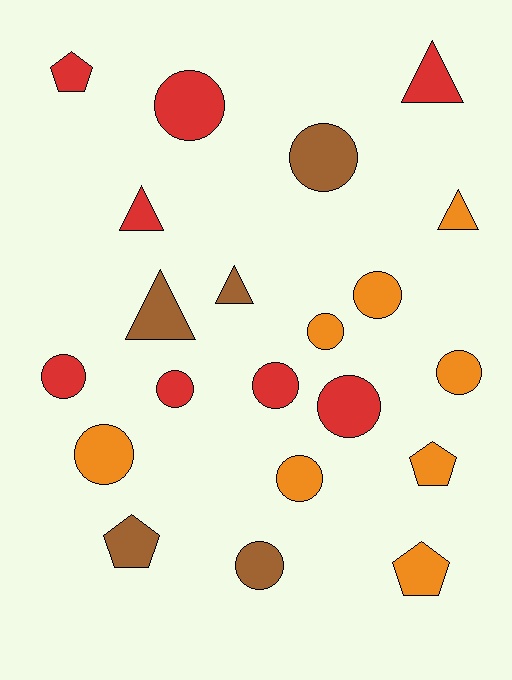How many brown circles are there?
There are 2 brown circles.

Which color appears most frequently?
Red, with 8 objects.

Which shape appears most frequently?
Circle, with 12 objects.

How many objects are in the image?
There are 21 objects.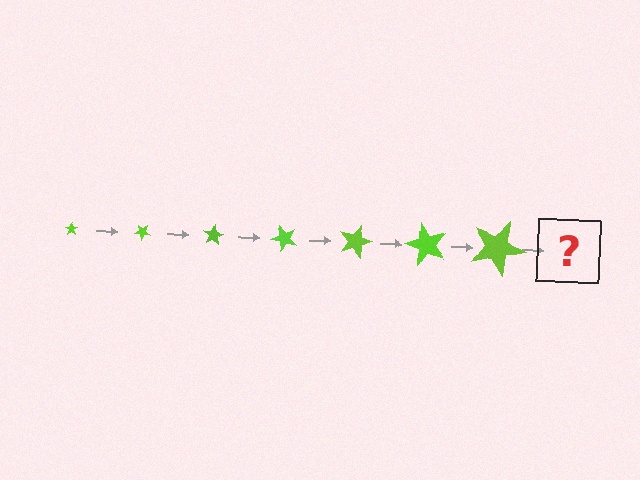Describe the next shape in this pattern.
It should be a star, larger than the previous one and rotated 280 degrees from the start.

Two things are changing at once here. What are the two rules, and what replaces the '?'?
The two rules are that the star grows larger each step and it rotates 40 degrees each step. The '?' should be a star, larger than the previous one and rotated 280 degrees from the start.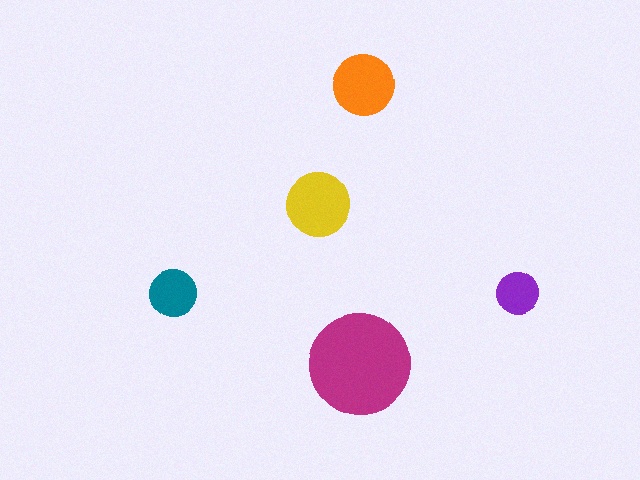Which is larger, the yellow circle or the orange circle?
The yellow one.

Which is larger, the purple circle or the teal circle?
The teal one.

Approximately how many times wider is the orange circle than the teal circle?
About 1.5 times wider.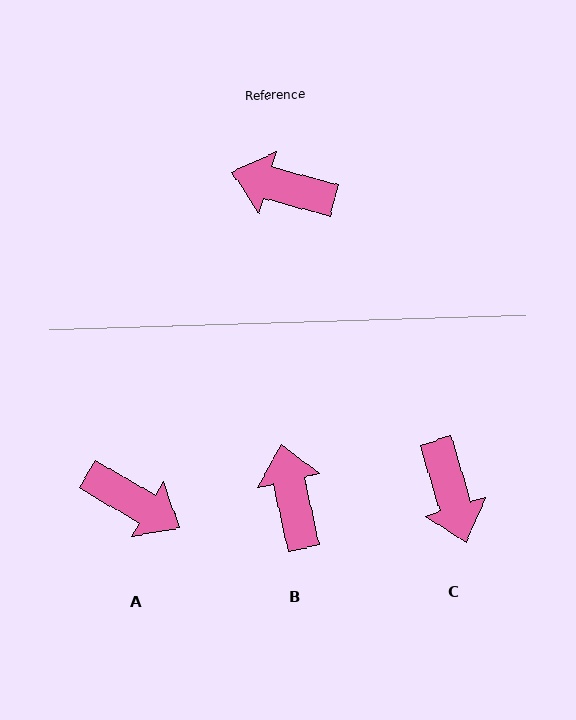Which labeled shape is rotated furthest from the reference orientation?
A, about 165 degrees away.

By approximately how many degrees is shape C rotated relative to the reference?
Approximately 122 degrees counter-clockwise.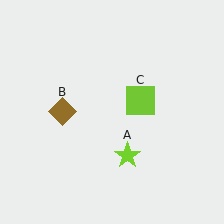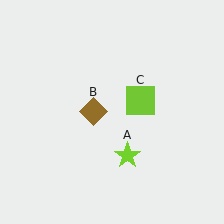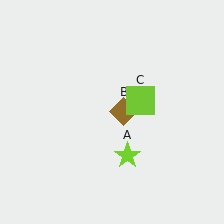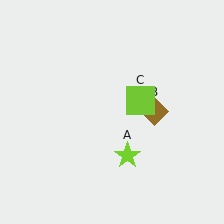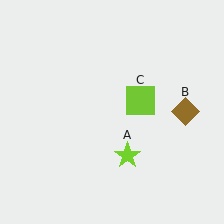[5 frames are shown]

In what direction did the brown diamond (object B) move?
The brown diamond (object B) moved right.